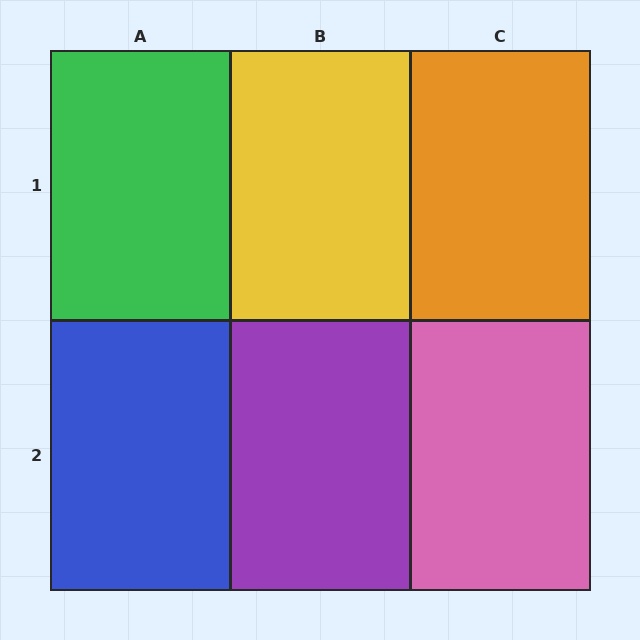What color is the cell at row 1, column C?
Orange.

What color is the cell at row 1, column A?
Green.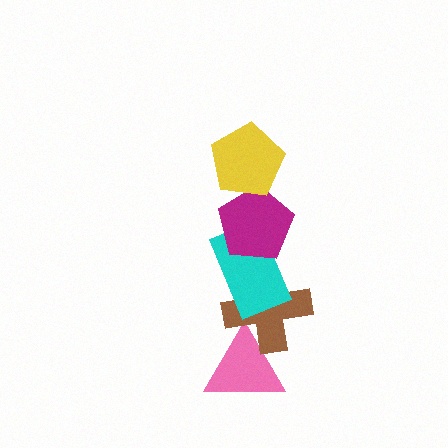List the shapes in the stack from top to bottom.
From top to bottom: the yellow pentagon, the magenta pentagon, the cyan rectangle, the brown cross, the pink triangle.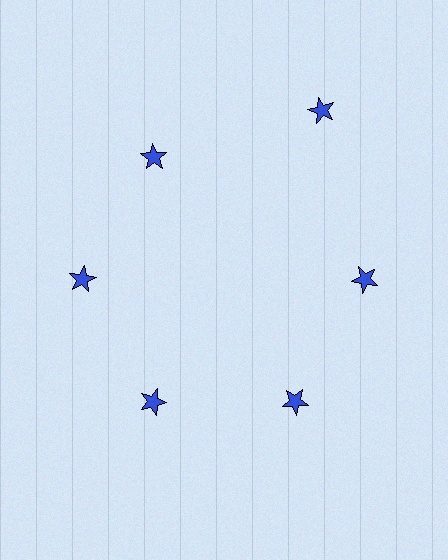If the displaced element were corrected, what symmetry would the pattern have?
It would have 6-fold rotational symmetry — the pattern would map onto itself every 60 degrees.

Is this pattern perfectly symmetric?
No. The 6 blue stars are arranged in a ring, but one element near the 1 o'clock position is pushed outward from the center, breaking the 6-fold rotational symmetry.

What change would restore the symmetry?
The symmetry would be restored by moving it inward, back onto the ring so that all 6 stars sit at equal angles and equal distance from the center.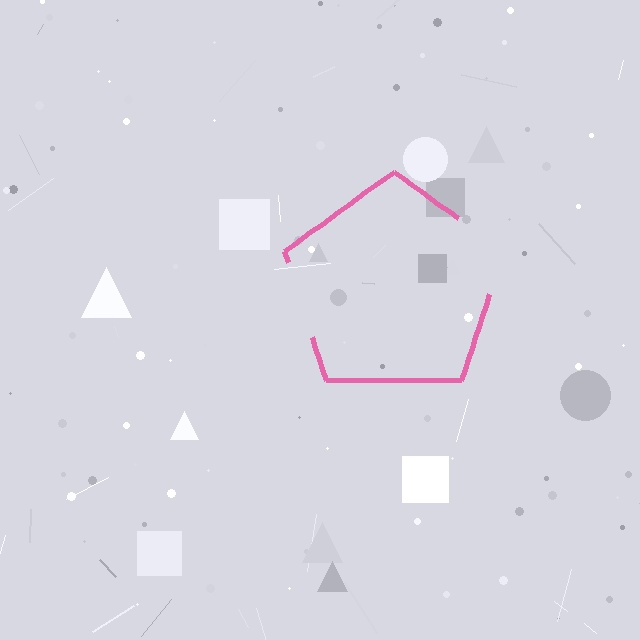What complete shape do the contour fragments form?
The contour fragments form a pentagon.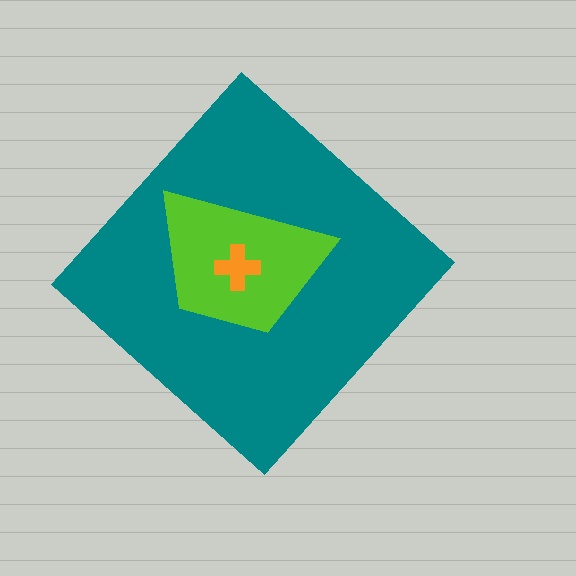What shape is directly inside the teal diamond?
The lime trapezoid.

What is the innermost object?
The orange cross.